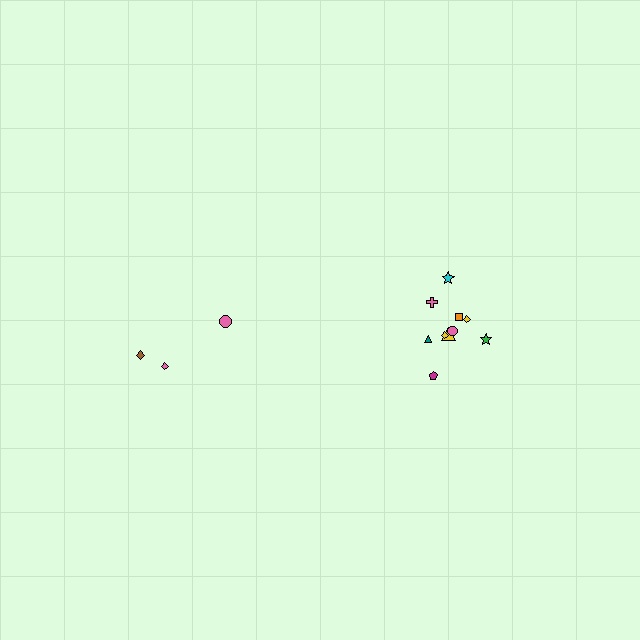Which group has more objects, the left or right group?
The right group.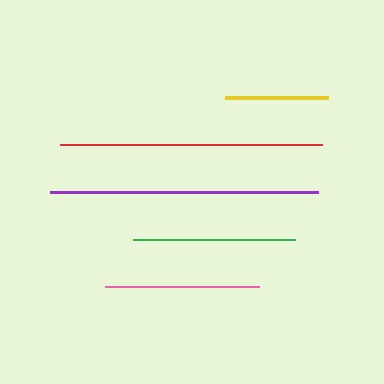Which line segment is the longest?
The purple line is the longest at approximately 268 pixels.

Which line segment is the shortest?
The yellow line is the shortest at approximately 103 pixels.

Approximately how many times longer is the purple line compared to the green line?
The purple line is approximately 1.7 times the length of the green line.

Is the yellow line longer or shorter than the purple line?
The purple line is longer than the yellow line.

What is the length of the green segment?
The green segment is approximately 162 pixels long.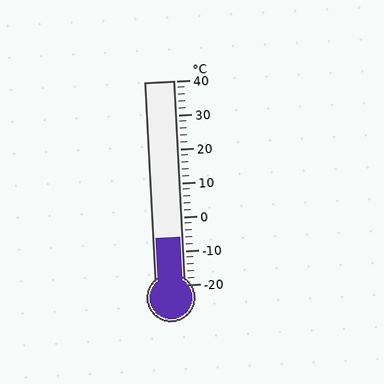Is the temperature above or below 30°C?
The temperature is below 30°C.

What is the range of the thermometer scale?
The thermometer scale ranges from -20°C to 40°C.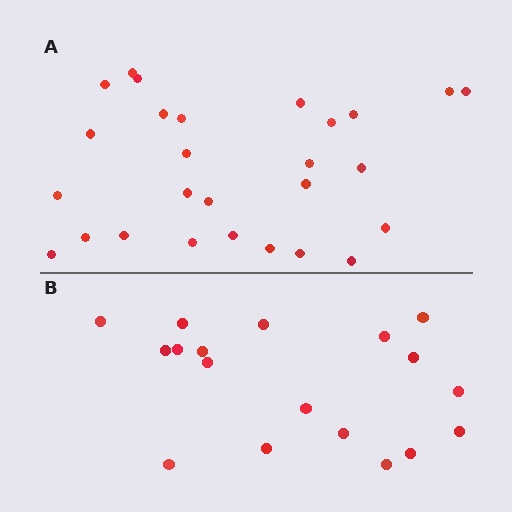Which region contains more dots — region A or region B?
Region A (the top region) has more dots.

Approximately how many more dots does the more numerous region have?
Region A has roughly 8 or so more dots than region B.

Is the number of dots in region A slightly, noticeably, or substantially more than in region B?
Region A has substantially more. The ratio is roughly 1.5 to 1.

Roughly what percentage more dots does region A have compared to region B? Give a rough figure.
About 50% more.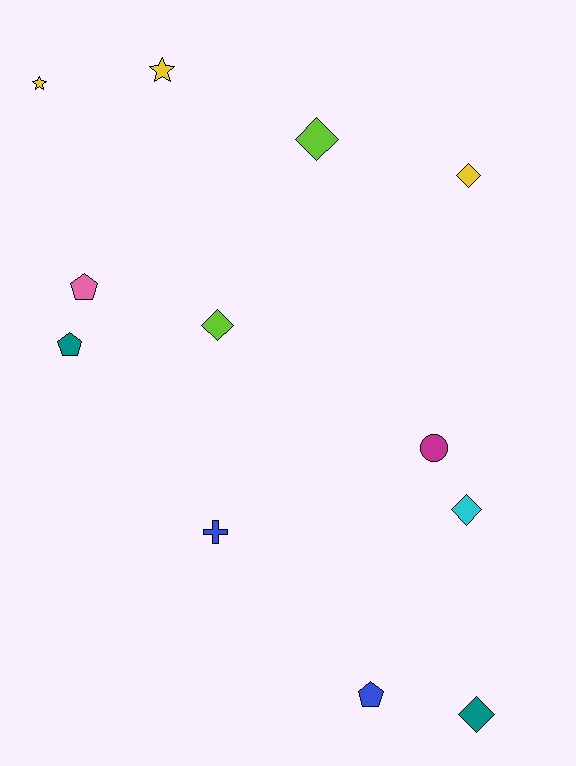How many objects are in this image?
There are 12 objects.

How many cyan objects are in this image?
There is 1 cyan object.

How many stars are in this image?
There are 2 stars.